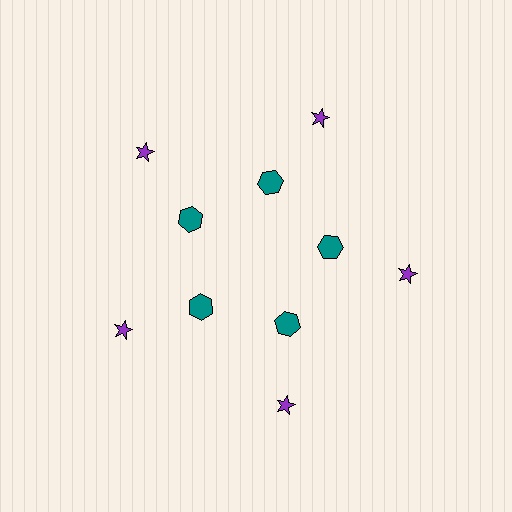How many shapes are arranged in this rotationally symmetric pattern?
There are 10 shapes, arranged in 5 groups of 2.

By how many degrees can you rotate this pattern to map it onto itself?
The pattern maps onto itself every 72 degrees of rotation.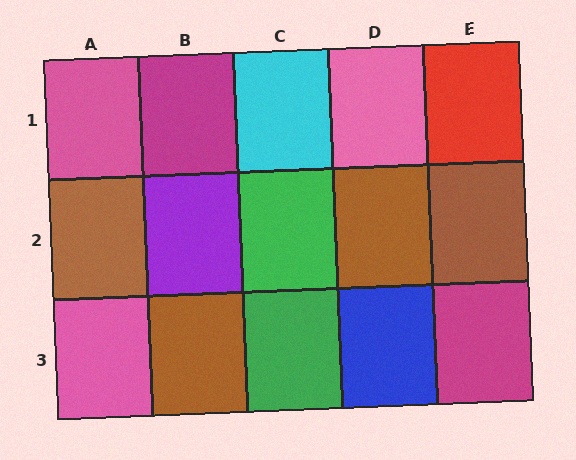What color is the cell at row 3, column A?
Pink.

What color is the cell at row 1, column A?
Pink.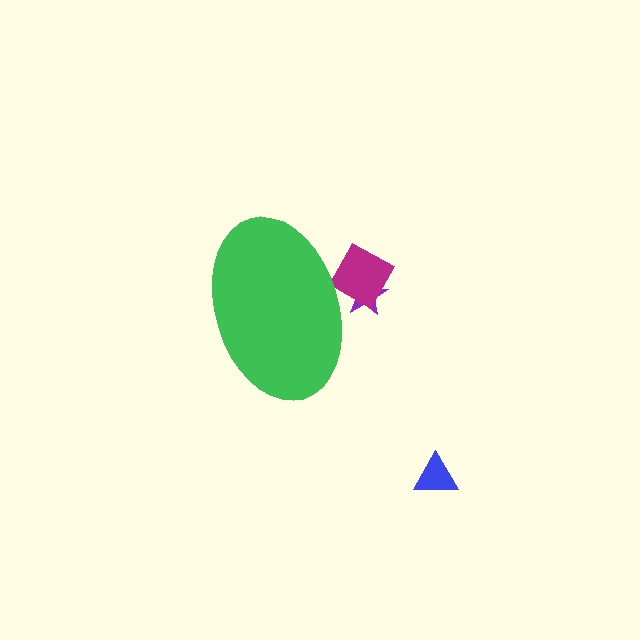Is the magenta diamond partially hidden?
Yes, the magenta diamond is partially hidden behind the green ellipse.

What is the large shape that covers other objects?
A green ellipse.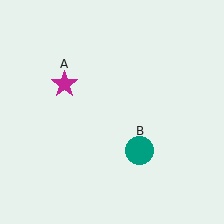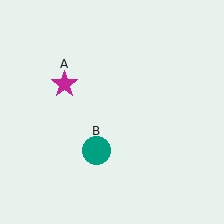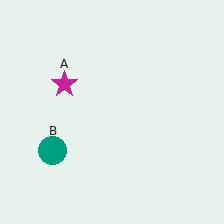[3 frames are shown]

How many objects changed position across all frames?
1 object changed position: teal circle (object B).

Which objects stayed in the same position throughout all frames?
Magenta star (object A) remained stationary.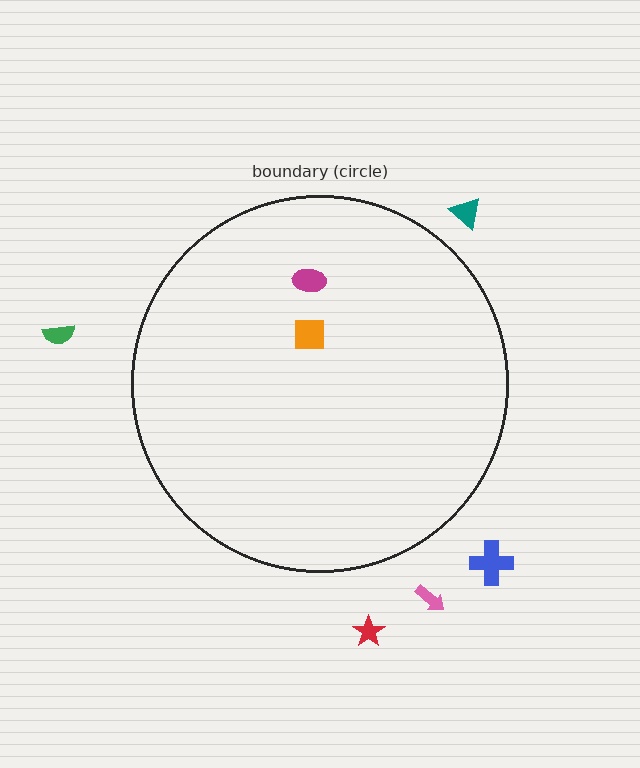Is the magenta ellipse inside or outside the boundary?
Inside.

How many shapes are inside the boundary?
2 inside, 5 outside.